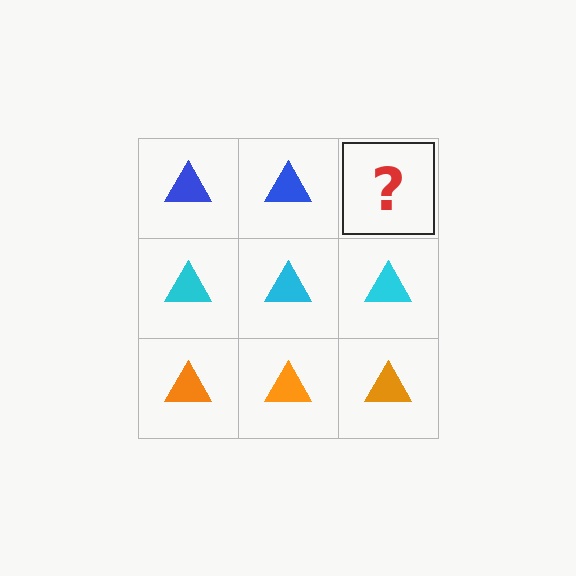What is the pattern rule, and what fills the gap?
The rule is that each row has a consistent color. The gap should be filled with a blue triangle.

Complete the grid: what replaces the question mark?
The question mark should be replaced with a blue triangle.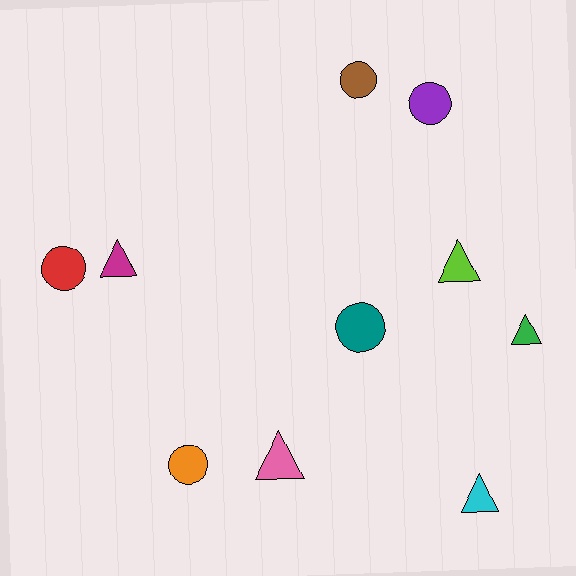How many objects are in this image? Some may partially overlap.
There are 10 objects.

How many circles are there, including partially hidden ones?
There are 5 circles.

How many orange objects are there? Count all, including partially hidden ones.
There is 1 orange object.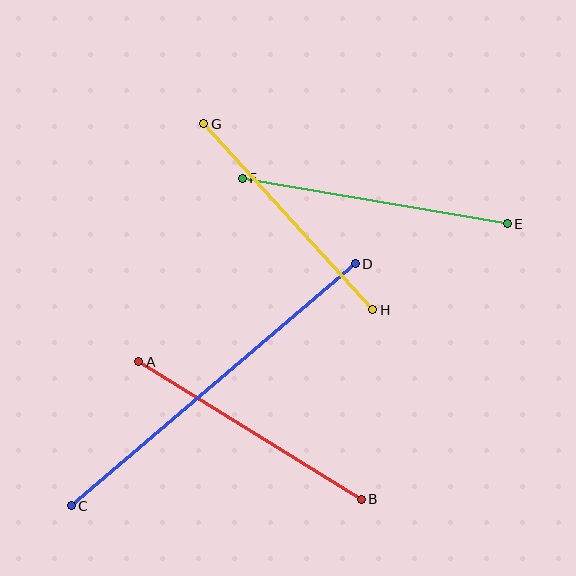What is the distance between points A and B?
The distance is approximately 262 pixels.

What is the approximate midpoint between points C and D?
The midpoint is at approximately (213, 385) pixels.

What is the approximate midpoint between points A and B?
The midpoint is at approximately (250, 431) pixels.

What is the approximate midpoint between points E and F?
The midpoint is at approximately (375, 201) pixels.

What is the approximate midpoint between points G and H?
The midpoint is at approximately (288, 217) pixels.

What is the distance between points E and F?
The distance is approximately 269 pixels.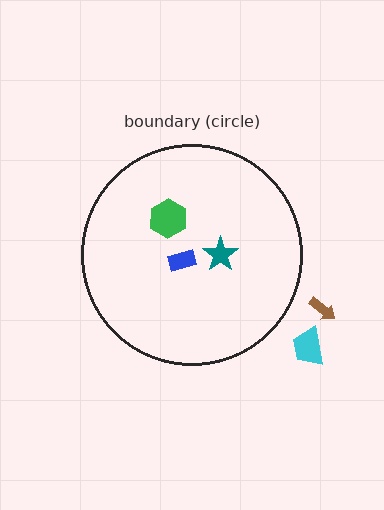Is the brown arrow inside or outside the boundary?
Outside.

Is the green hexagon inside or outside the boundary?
Inside.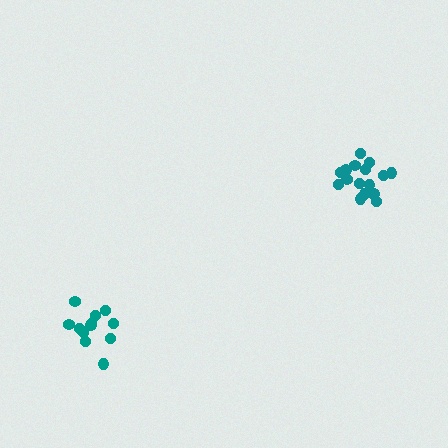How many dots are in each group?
Group 1: 16 dots, Group 2: 12 dots (28 total).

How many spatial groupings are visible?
There are 2 spatial groupings.